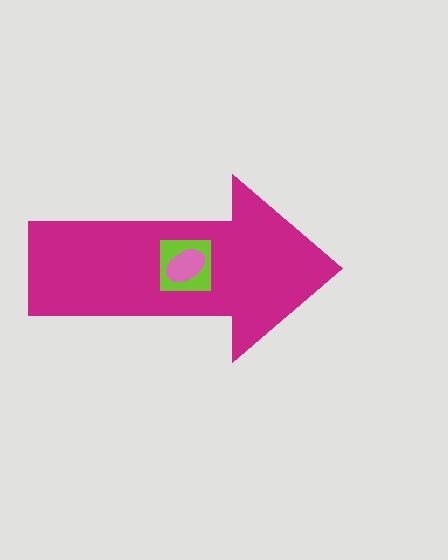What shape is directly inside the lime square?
The pink ellipse.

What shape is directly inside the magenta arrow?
The lime square.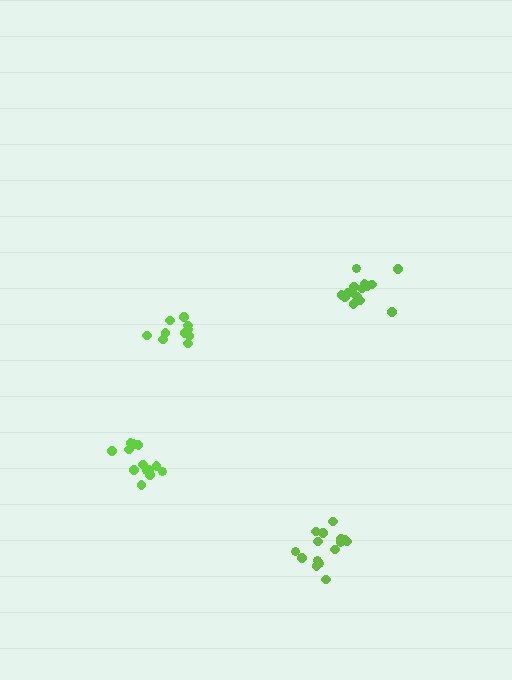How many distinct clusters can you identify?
There are 4 distinct clusters.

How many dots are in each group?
Group 1: 15 dots, Group 2: 15 dots, Group 3: 10 dots, Group 4: 14 dots (54 total).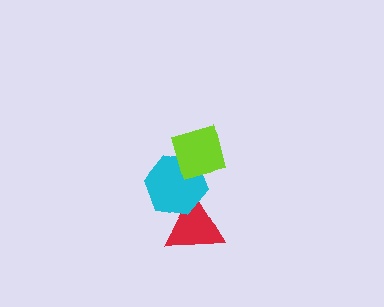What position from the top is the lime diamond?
The lime diamond is 1st from the top.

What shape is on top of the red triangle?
The cyan hexagon is on top of the red triangle.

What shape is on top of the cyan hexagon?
The lime diamond is on top of the cyan hexagon.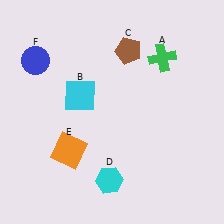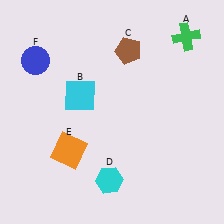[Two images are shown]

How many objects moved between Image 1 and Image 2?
1 object moved between the two images.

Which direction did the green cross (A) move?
The green cross (A) moved right.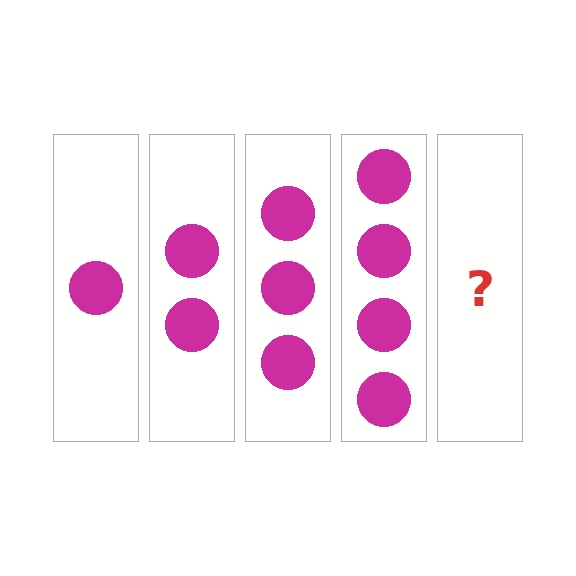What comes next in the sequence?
The next element should be 5 circles.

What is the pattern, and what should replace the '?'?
The pattern is that each step adds one more circle. The '?' should be 5 circles.